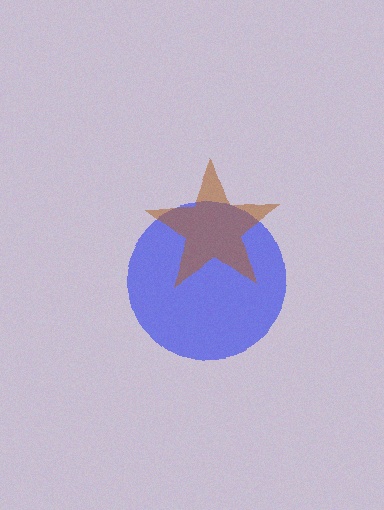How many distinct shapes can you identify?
There are 2 distinct shapes: a blue circle, a brown star.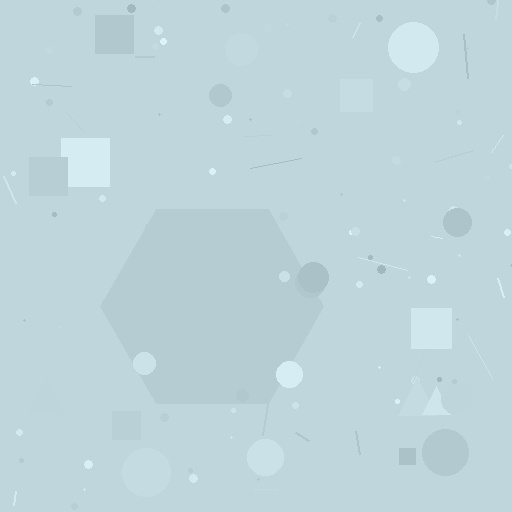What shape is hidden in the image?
A hexagon is hidden in the image.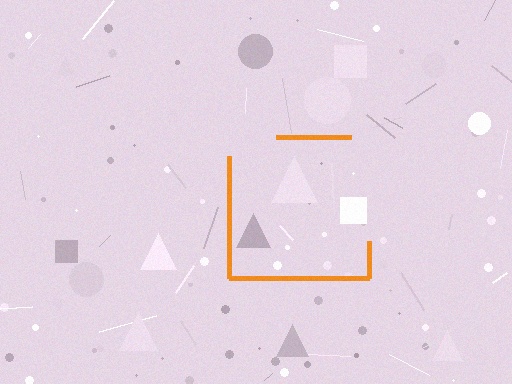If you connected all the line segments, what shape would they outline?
They would outline a square.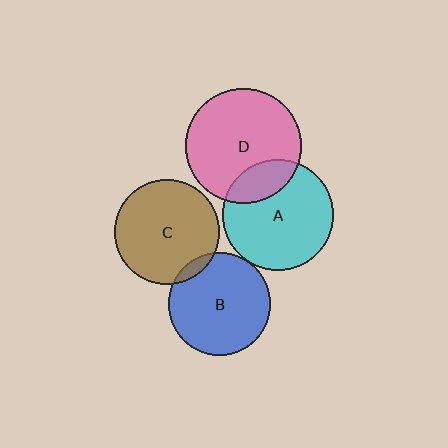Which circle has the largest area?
Circle D (pink).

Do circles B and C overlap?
Yes.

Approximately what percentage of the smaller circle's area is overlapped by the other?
Approximately 5%.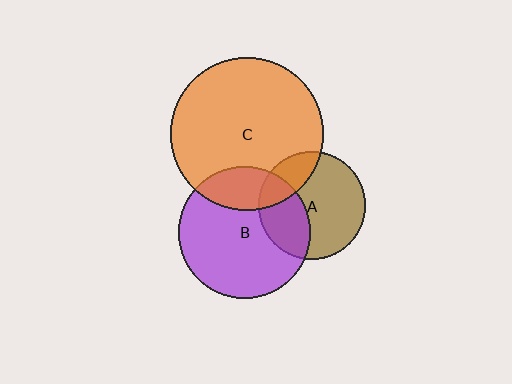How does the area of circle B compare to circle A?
Approximately 1.5 times.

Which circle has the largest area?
Circle C (orange).